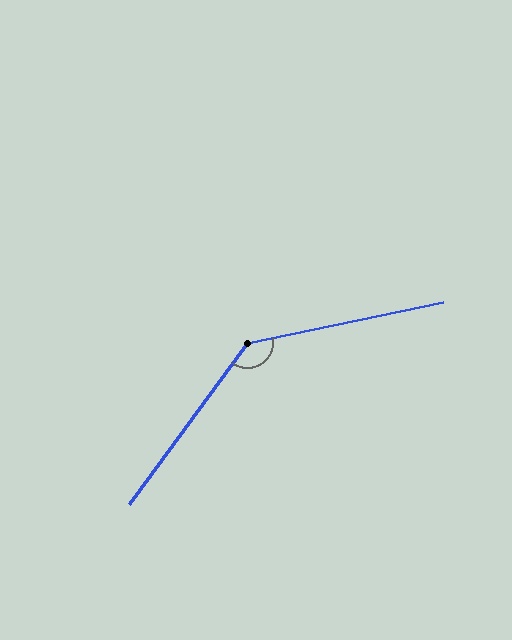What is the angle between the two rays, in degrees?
Approximately 138 degrees.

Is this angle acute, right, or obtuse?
It is obtuse.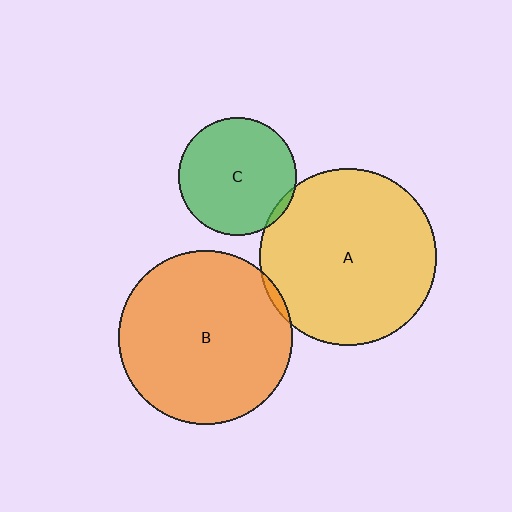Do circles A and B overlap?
Yes.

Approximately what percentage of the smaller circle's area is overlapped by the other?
Approximately 5%.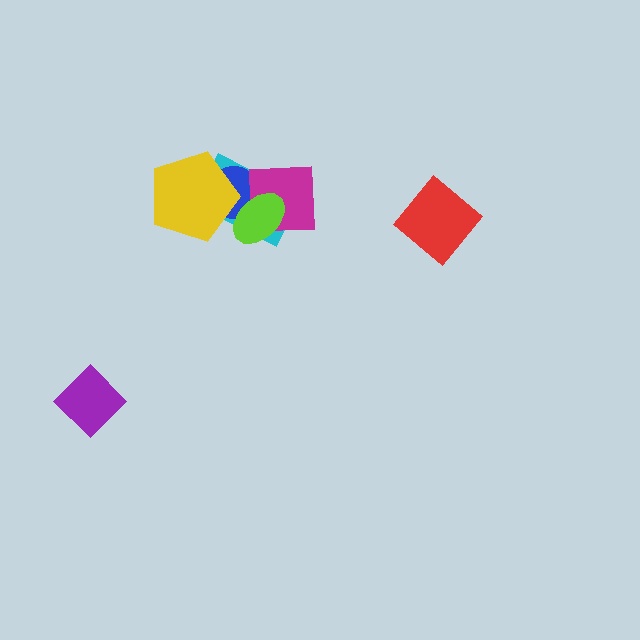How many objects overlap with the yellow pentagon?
3 objects overlap with the yellow pentagon.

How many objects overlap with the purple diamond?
0 objects overlap with the purple diamond.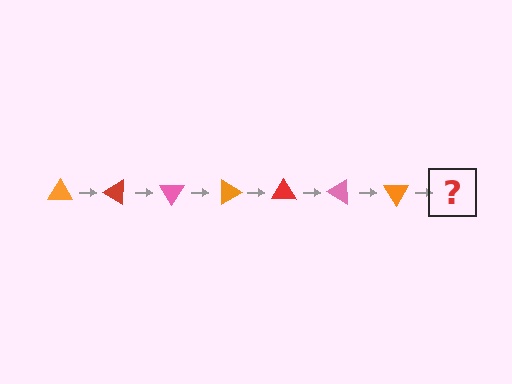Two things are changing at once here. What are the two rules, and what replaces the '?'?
The two rules are that it rotates 30 degrees each step and the color cycles through orange, red, and pink. The '?' should be a red triangle, rotated 210 degrees from the start.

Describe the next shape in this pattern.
It should be a red triangle, rotated 210 degrees from the start.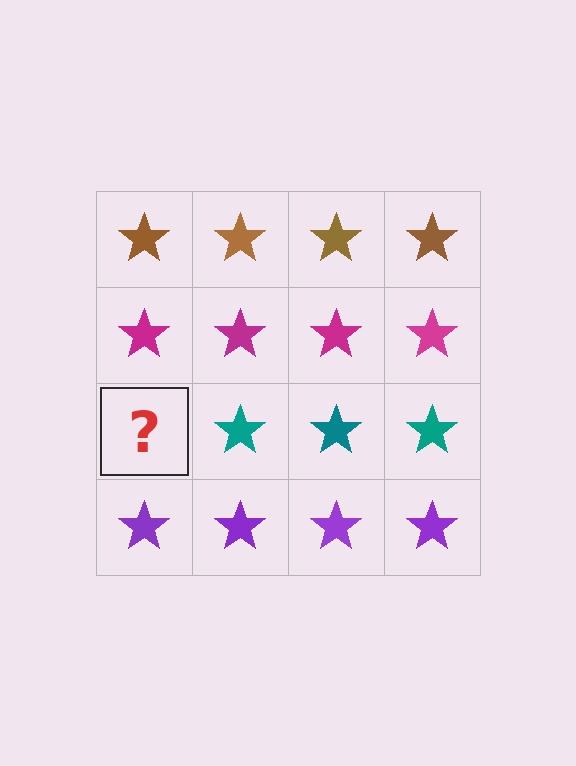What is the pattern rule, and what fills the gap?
The rule is that each row has a consistent color. The gap should be filled with a teal star.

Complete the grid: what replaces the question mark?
The question mark should be replaced with a teal star.